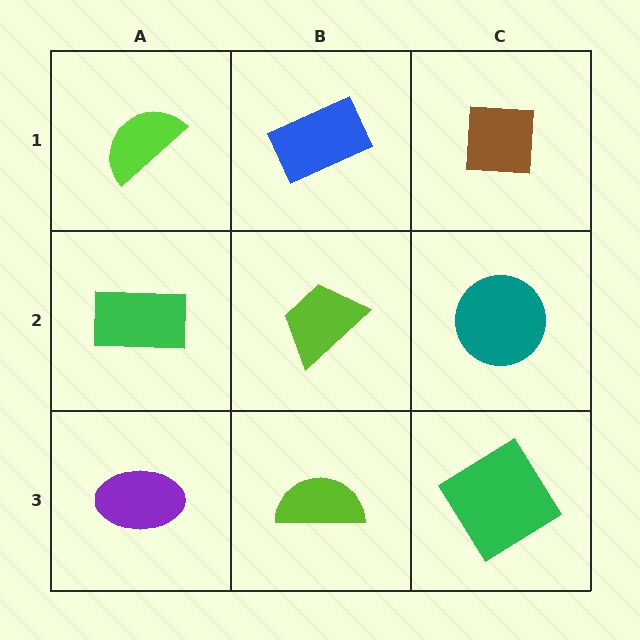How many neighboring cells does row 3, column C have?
2.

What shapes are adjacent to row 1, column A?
A green rectangle (row 2, column A), a blue rectangle (row 1, column B).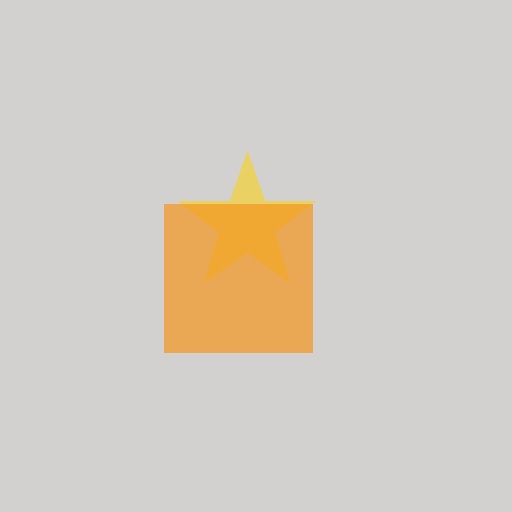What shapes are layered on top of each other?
The layered shapes are: a yellow star, an orange square.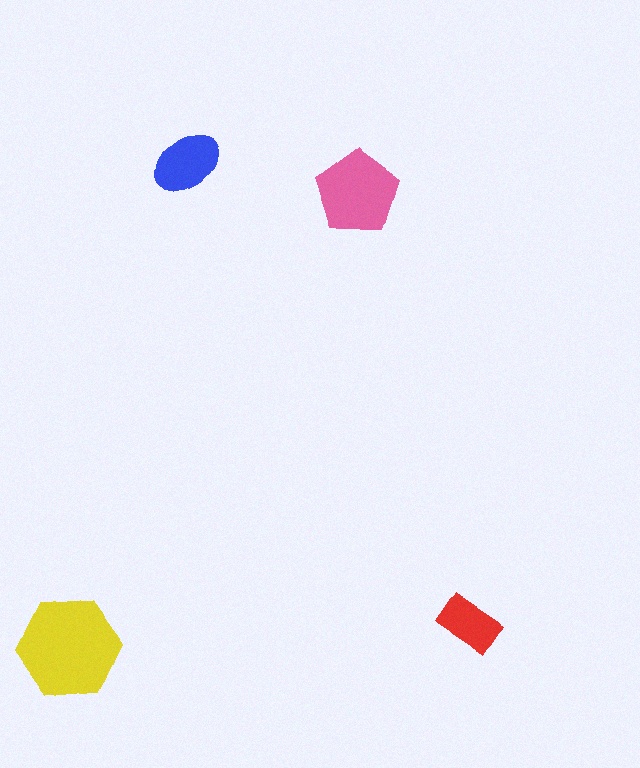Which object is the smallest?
The red rectangle.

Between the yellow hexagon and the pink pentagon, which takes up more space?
The yellow hexagon.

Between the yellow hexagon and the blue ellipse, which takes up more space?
The yellow hexagon.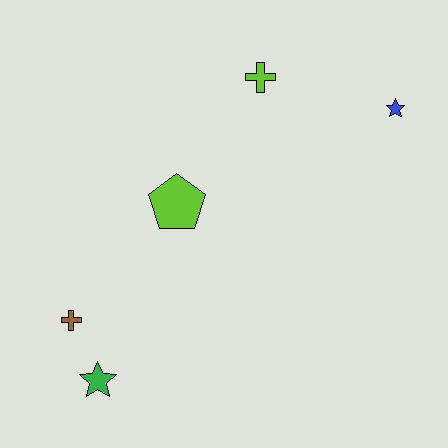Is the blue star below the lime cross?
Yes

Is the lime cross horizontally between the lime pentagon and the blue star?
Yes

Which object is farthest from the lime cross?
The green star is farthest from the lime cross.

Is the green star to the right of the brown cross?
Yes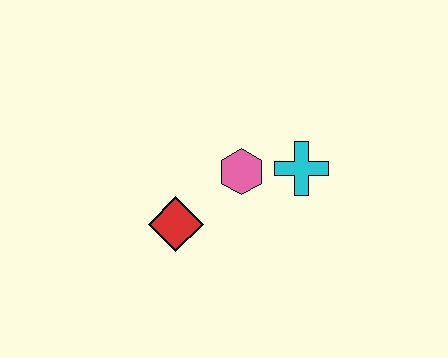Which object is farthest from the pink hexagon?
The red diamond is farthest from the pink hexagon.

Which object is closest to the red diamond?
The pink hexagon is closest to the red diamond.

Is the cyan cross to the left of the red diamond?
No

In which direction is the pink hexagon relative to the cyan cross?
The pink hexagon is to the left of the cyan cross.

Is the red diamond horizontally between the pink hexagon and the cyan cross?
No